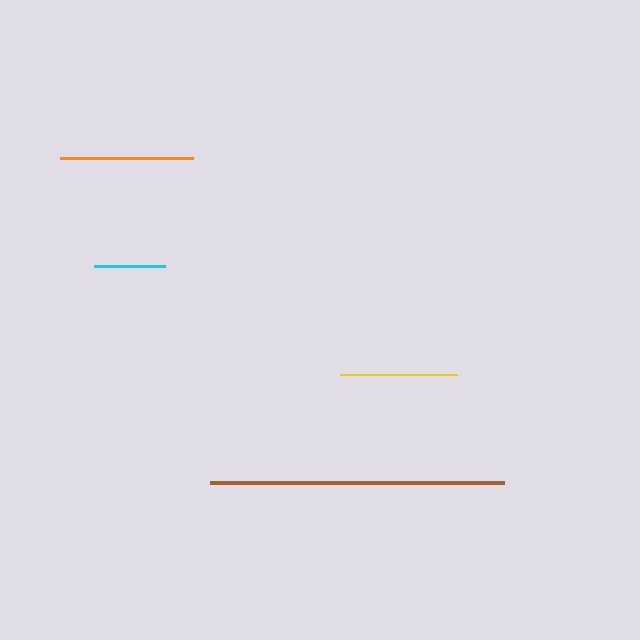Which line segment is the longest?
The brown line is the longest at approximately 294 pixels.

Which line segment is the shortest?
The cyan line is the shortest at approximately 71 pixels.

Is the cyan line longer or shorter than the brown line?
The brown line is longer than the cyan line.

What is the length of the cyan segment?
The cyan segment is approximately 71 pixels long.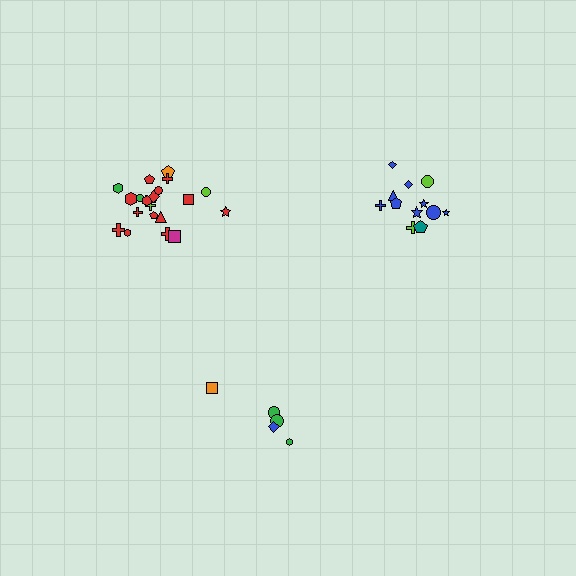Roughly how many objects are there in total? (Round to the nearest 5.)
Roughly 40 objects in total.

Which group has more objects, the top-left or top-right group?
The top-left group.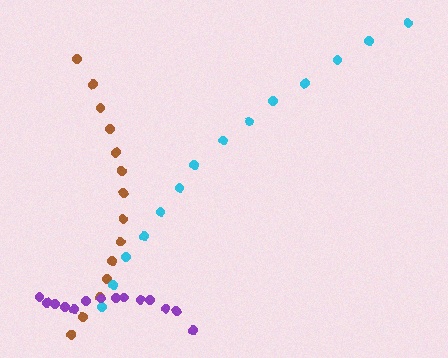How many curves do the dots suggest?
There are 3 distinct paths.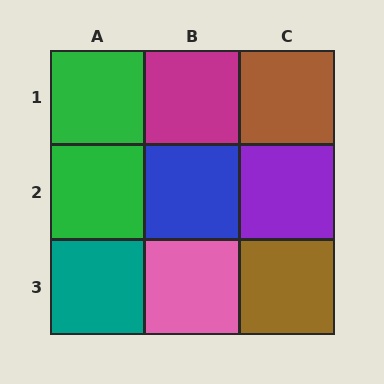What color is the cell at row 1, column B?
Magenta.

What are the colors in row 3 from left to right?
Teal, pink, brown.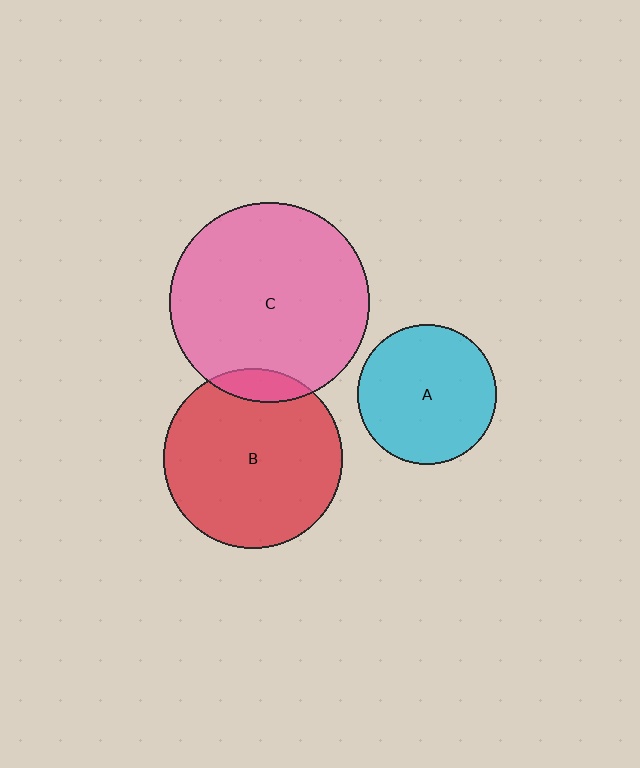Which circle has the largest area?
Circle C (pink).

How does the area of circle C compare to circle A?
Approximately 2.1 times.